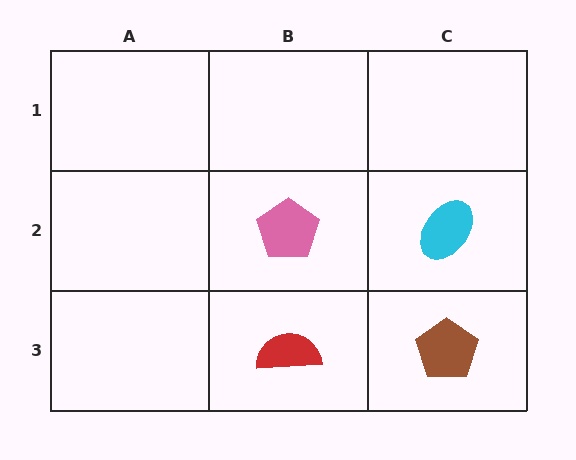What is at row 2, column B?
A pink pentagon.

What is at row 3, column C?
A brown pentagon.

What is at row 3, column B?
A red semicircle.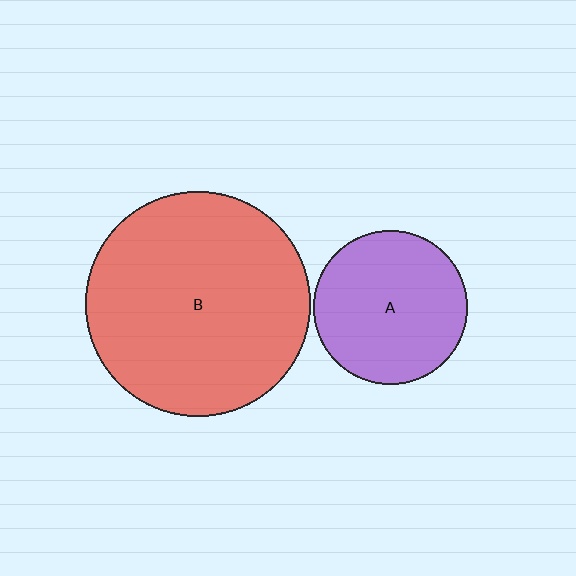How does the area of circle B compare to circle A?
Approximately 2.1 times.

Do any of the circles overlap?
No, none of the circles overlap.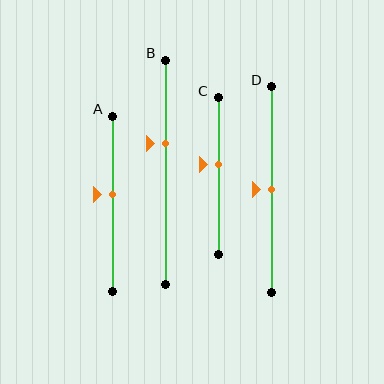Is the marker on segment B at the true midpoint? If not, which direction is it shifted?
No, the marker on segment B is shifted upward by about 13% of the segment length.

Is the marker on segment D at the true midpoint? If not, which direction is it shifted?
Yes, the marker on segment D is at the true midpoint.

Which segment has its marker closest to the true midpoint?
Segment D has its marker closest to the true midpoint.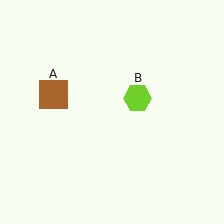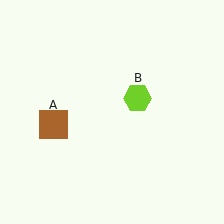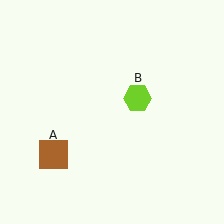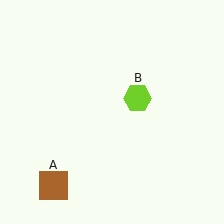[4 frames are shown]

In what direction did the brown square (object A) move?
The brown square (object A) moved down.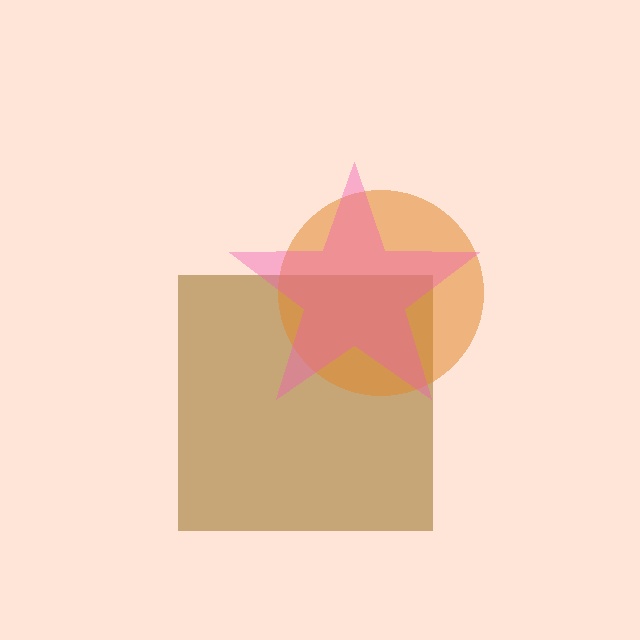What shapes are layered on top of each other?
The layered shapes are: a brown square, an orange circle, a pink star.